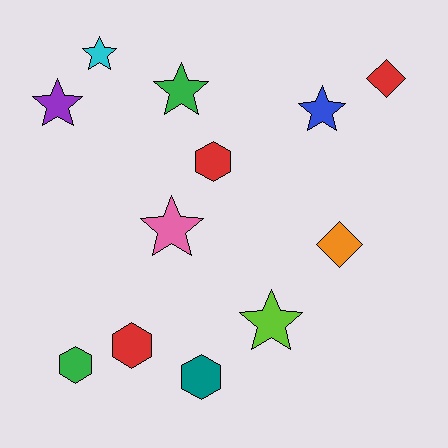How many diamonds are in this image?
There are 2 diamonds.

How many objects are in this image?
There are 12 objects.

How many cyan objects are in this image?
There is 1 cyan object.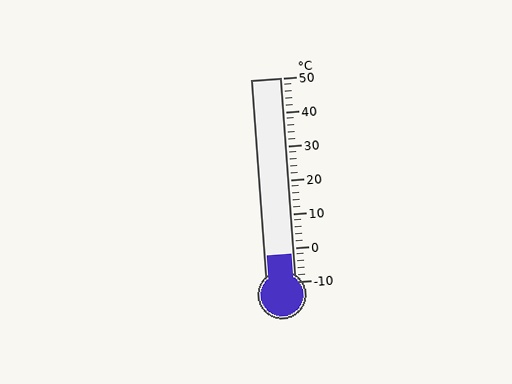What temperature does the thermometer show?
The thermometer shows approximately -2°C.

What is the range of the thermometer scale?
The thermometer scale ranges from -10°C to 50°C.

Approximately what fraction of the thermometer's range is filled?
The thermometer is filled to approximately 15% of its range.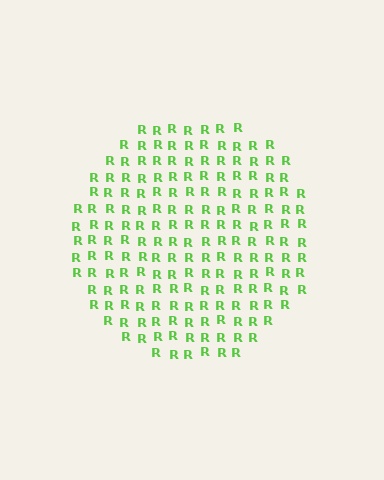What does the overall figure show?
The overall figure shows a circle.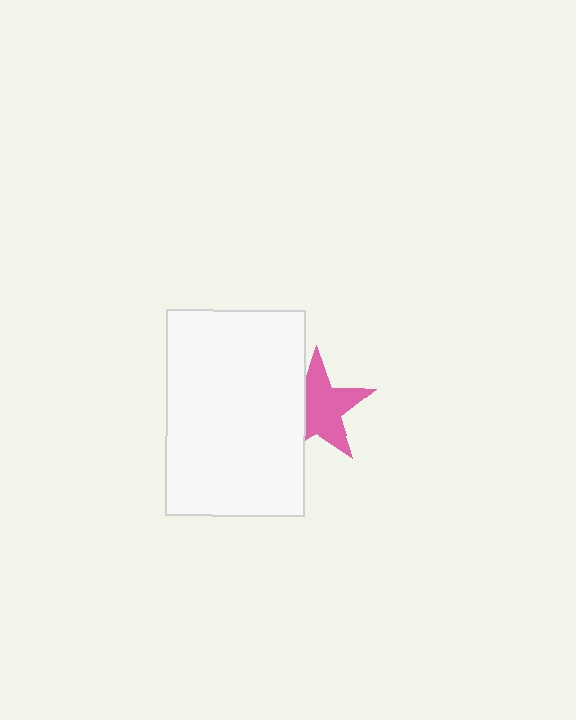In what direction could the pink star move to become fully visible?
The pink star could move right. That would shift it out from behind the white rectangle entirely.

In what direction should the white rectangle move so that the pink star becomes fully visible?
The white rectangle should move left. That is the shortest direction to clear the overlap and leave the pink star fully visible.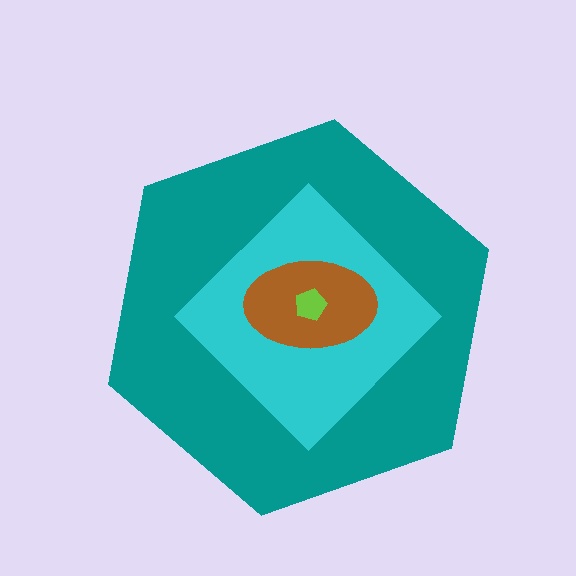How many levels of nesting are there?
4.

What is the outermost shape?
The teal hexagon.